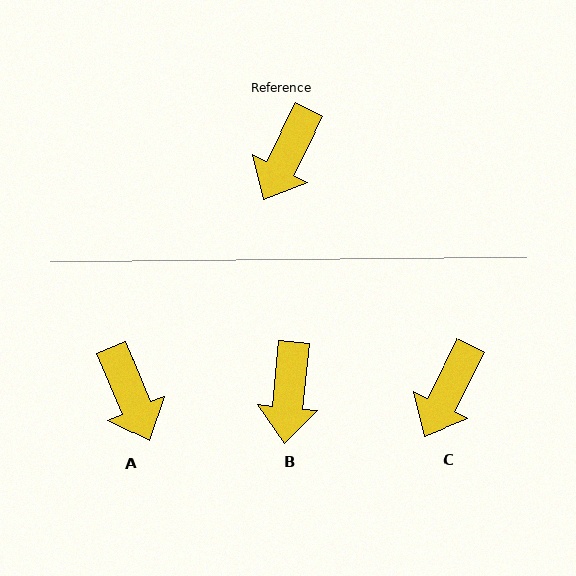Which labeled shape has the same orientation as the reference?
C.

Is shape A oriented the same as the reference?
No, it is off by about 50 degrees.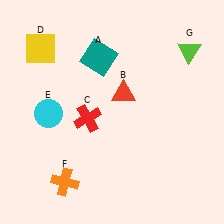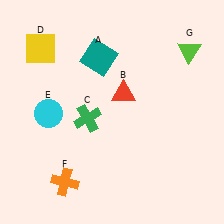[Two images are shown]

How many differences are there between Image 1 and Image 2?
There is 1 difference between the two images.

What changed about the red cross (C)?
In Image 1, C is red. In Image 2, it changed to green.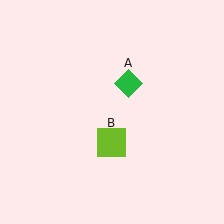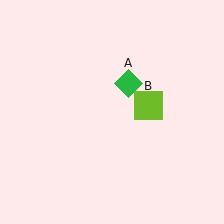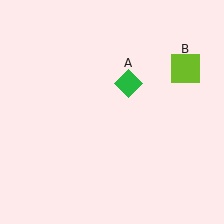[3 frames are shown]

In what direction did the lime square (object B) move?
The lime square (object B) moved up and to the right.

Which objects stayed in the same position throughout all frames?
Green diamond (object A) remained stationary.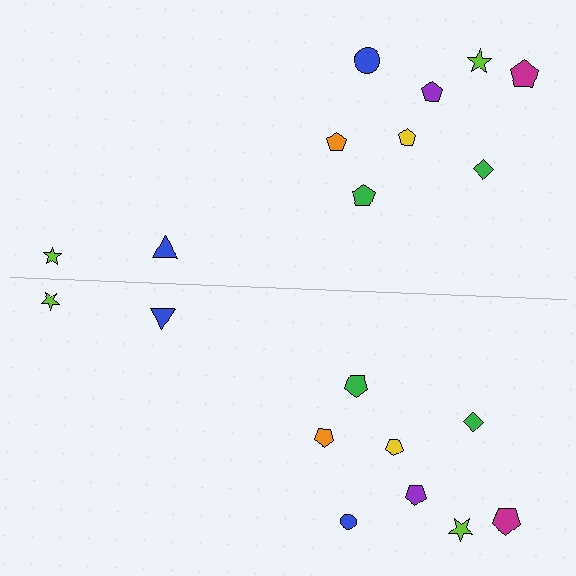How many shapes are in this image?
There are 20 shapes in this image.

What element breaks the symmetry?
The blue circle on the bottom side has a different size than its mirror counterpart.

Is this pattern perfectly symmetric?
No, the pattern is not perfectly symmetric. The blue circle on the bottom side has a different size than its mirror counterpart.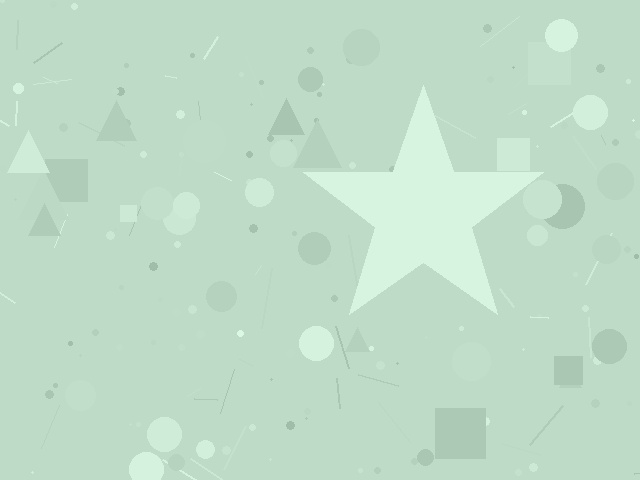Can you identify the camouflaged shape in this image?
The camouflaged shape is a star.